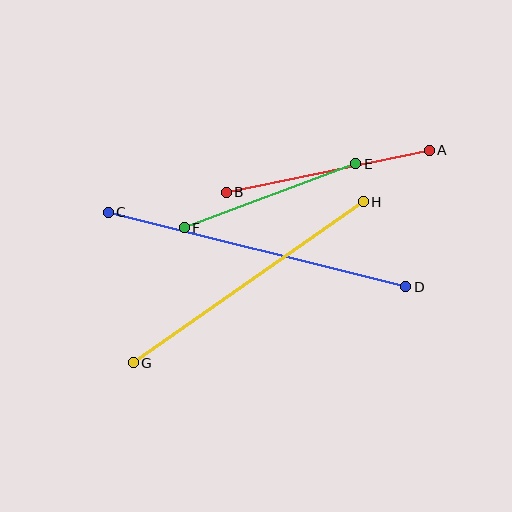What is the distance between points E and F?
The distance is approximately 183 pixels.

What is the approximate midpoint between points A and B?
The midpoint is at approximately (328, 171) pixels.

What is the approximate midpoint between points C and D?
The midpoint is at approximately (257, 249) pixels.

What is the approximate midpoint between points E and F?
The midpoint is at approximately (270, 196) pixels.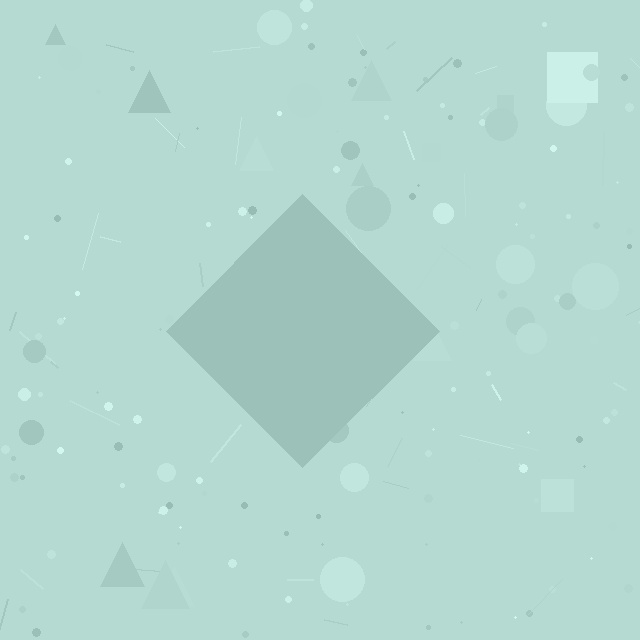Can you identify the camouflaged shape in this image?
The camouflaged shape is a diamond.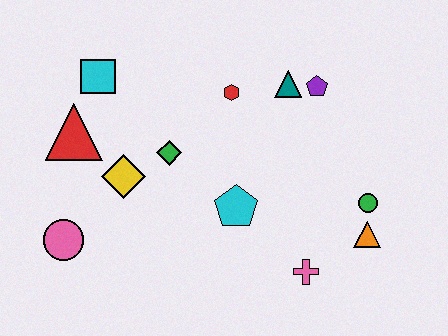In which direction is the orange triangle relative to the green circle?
The orange triangle is below the green circle.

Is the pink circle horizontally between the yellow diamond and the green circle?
No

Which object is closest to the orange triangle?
The green circle is closest to the orange triangle.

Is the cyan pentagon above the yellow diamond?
No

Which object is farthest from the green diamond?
The orange triangle is farthest from the green diamond.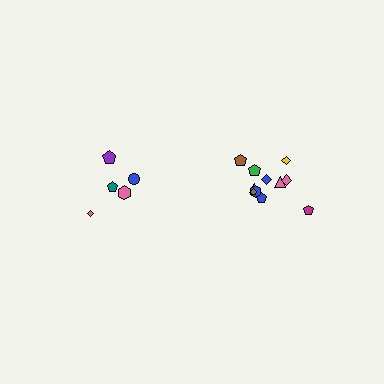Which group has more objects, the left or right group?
The right group.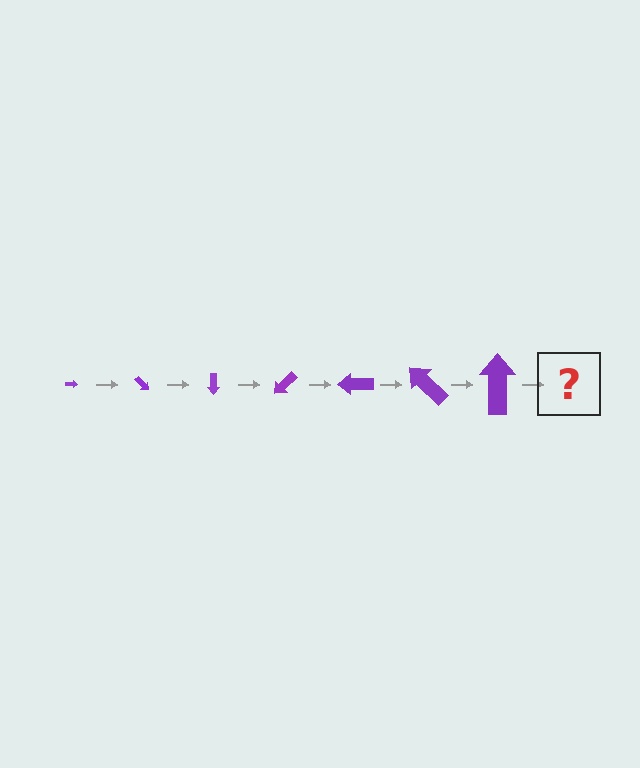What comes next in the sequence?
The next element should be an arrow, larger than the previous one and rotated 315 degrees from the start.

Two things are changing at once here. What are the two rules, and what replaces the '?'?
The two rules are that the arrow grows larger each step and it rotates 45 degrees each step. The '?' should be an arrow, larger than the previous one and rotated 315 degrees from the start.